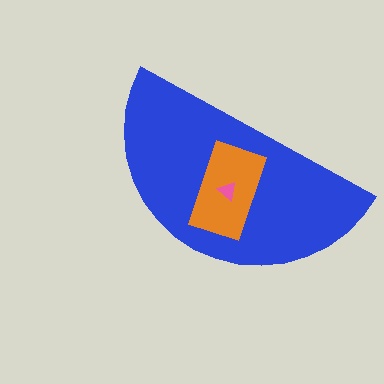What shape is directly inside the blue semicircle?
The orange rectangle.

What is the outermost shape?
The blue semicircle.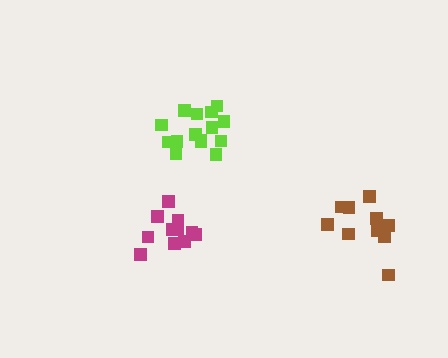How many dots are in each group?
Group 1: 11 dots, Group 2: 10 dots, Group 3: 15 dots (36 total).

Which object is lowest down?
The magenta cluster is bottommost.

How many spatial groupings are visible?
There are 3 spatial groupings.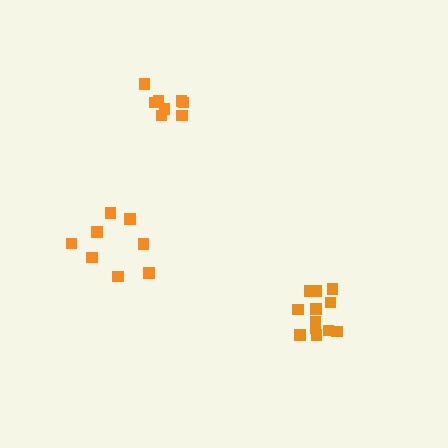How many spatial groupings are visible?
There are 3 spatial groupings.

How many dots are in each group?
Group 1: 12 dots, Group 2: 8 dots, Group 3: 8 dots (28 total).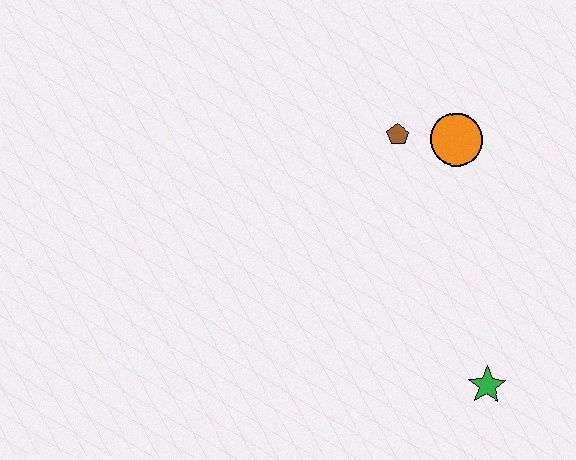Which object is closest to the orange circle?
The brown pentagon is closest to the orange circle.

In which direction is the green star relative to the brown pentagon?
The green star is below the brown pentagon.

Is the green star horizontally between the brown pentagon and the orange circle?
No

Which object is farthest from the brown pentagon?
The green star is farthest from the brown pentagon.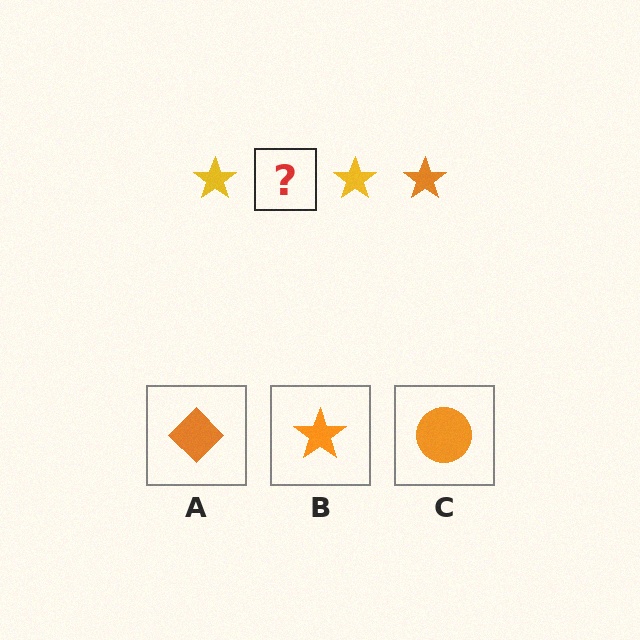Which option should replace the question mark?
Option B.